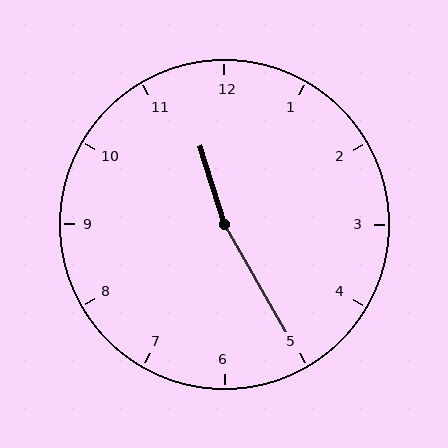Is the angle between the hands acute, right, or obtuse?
It is obtuse.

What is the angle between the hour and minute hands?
Approximately 168 degrees.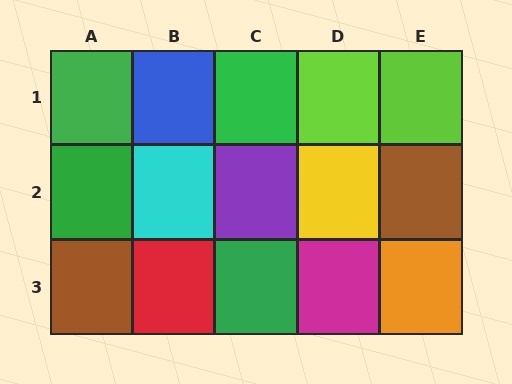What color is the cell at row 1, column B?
Blue.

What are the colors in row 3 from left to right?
Brown, red, green, magenta, orange.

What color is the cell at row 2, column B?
Cyan.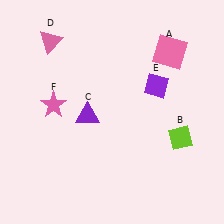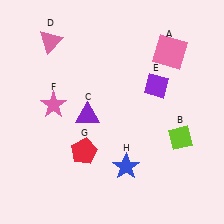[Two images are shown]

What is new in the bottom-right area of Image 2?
A blue star (H) was added in the bottom-right area of Image 2.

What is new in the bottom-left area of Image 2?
A red pentagon (G) was added in the bottom-left area of Image 2.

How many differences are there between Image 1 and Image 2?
There are 2 differences between the two images.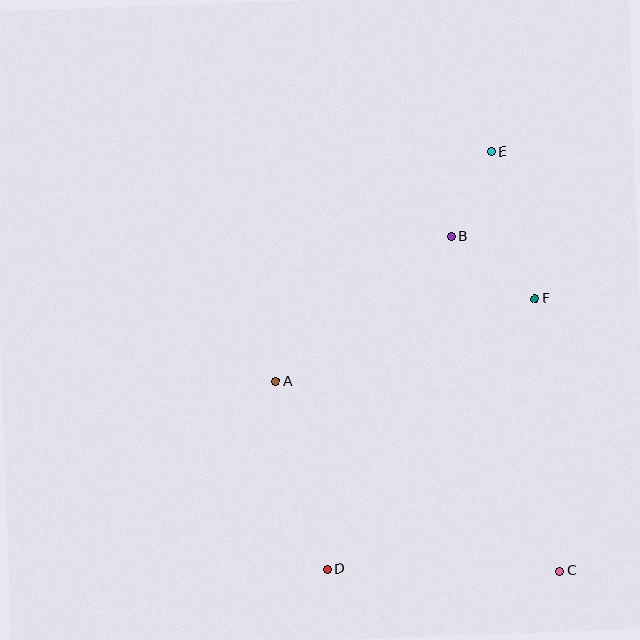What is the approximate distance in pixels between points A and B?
The distance between A and B is approximately 227 pixels.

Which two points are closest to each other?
Points B and E are closest to each other.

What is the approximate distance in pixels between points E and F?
The distance between E and F is approximately 153 pixels.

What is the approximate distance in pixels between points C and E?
The distance between C and E is approximately 425 pixels.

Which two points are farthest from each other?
Points D and E are farthest from each other.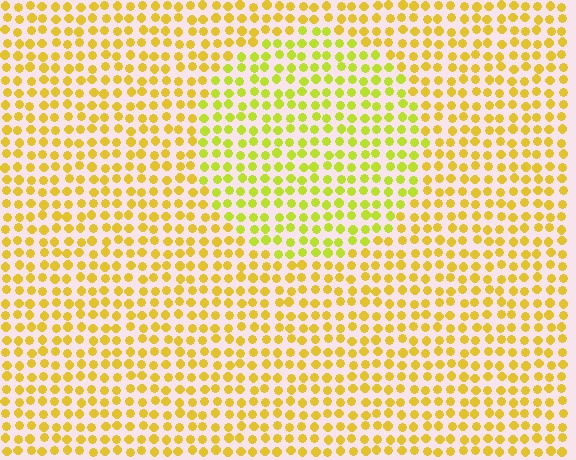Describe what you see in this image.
The image is filled with small yellow elements in a uniform arrangement. A circle-shaped region is visible where the elements are tinted to a slightly different hue, forming a subtle color boundary.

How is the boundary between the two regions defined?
The boundary is defined purely by a slight shift in hue (about 24 degrees). Spacing, size, and orientation are identical on both sides.